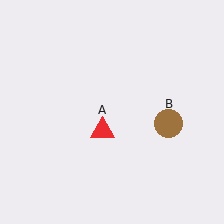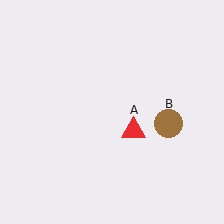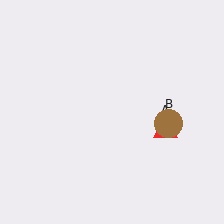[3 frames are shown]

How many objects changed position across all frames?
1 object changed position: red triangle (object A).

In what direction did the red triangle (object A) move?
The red triangle (object A) moved right.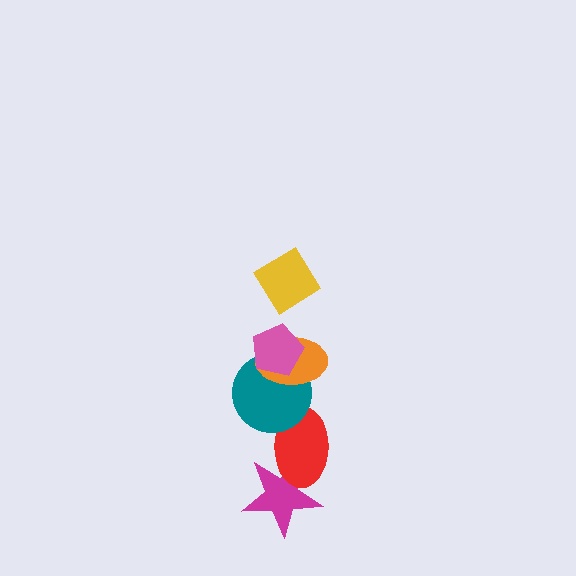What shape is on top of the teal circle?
The orange ellipse is on top of the teal circle.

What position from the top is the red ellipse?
The red ellipse is 5th from the top.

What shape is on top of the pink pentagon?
The yellow diamond is on top of the pink pentagon.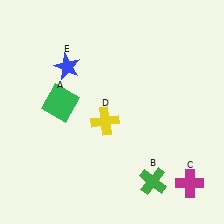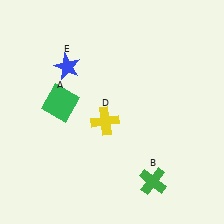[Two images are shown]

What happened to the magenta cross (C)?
The magenta cross (C) was removed in Image 2. It was in the bottom-right area of Image 1.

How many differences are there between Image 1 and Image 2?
There is 1 difference between the two images.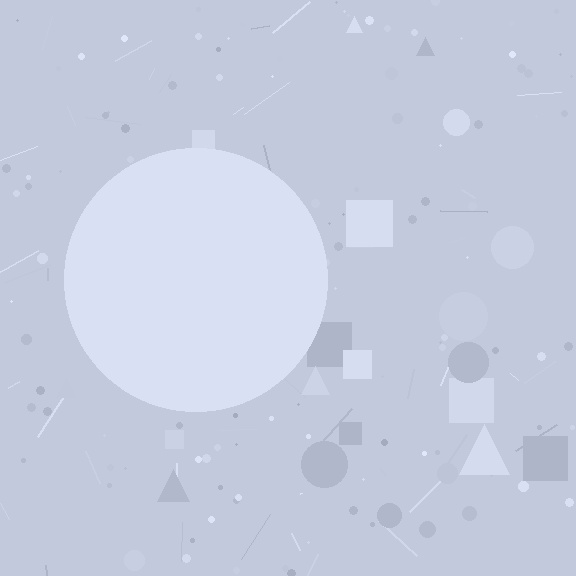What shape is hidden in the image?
A circle is hidden in the image.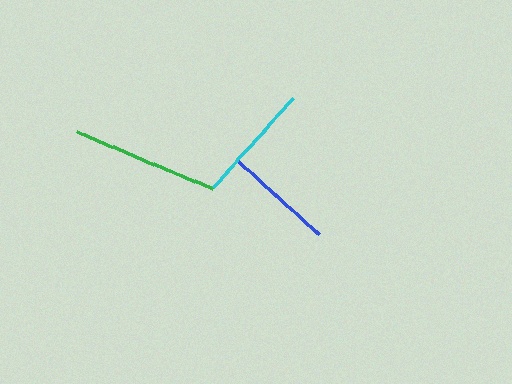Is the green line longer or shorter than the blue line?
The green line is longer than the blue line.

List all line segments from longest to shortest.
From longest to shortest: green, cyan, blue.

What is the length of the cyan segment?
The cyan segment is approximately 119 pixels long.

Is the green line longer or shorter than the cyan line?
The green line is longer than the cyan line.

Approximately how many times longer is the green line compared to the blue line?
The green line is approximately 1.3 times the length of the blue line.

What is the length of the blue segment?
The blue segment is approximately 112 pixels long.